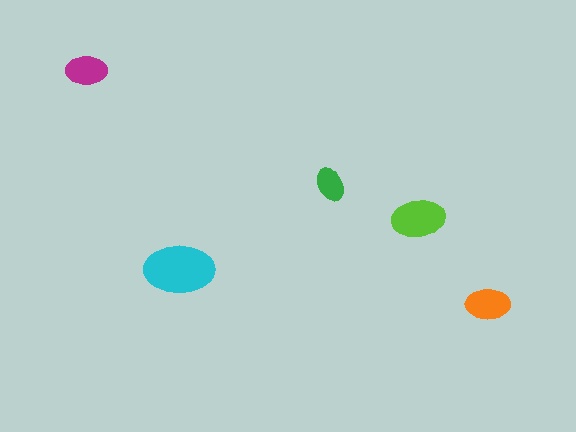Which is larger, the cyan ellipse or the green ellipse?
The cyan one.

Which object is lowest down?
The orange ellipse is bottommost.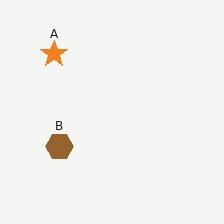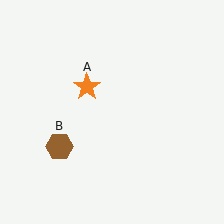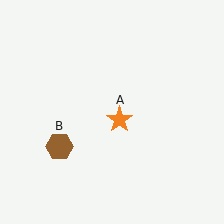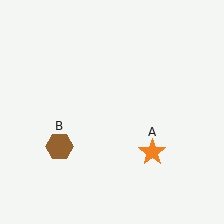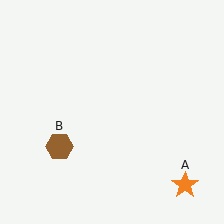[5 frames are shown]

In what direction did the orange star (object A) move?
The orange star (object A) moved down and to the right.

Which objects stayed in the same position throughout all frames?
Brown hexagon (object B) remained stationary.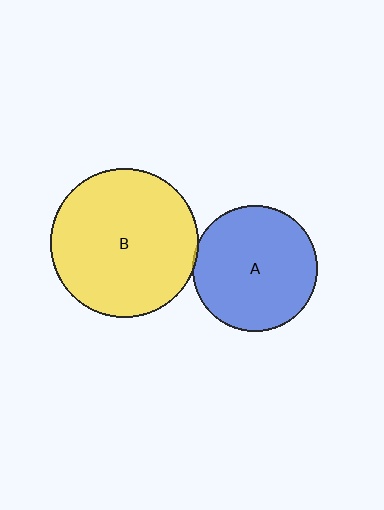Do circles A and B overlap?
Yes.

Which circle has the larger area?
Circle B (yellow).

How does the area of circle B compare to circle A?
Approximately 1.4 times.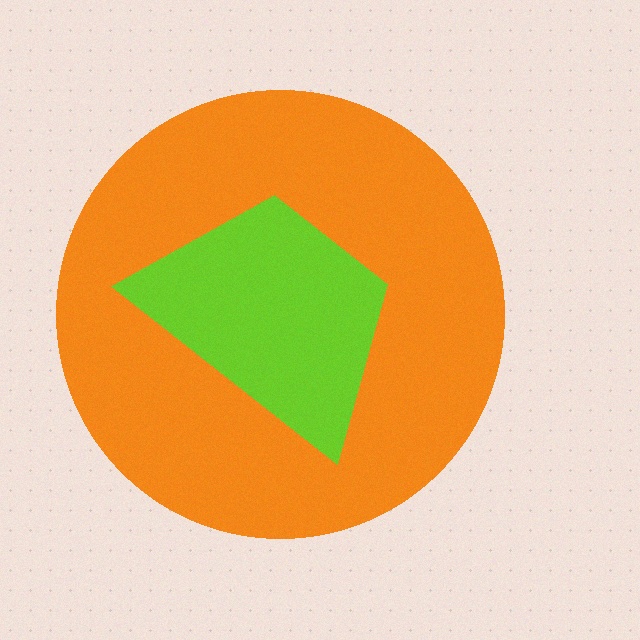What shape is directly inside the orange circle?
The lime trapezoid.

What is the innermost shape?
The lime trapezoid.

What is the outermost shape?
The orange circle.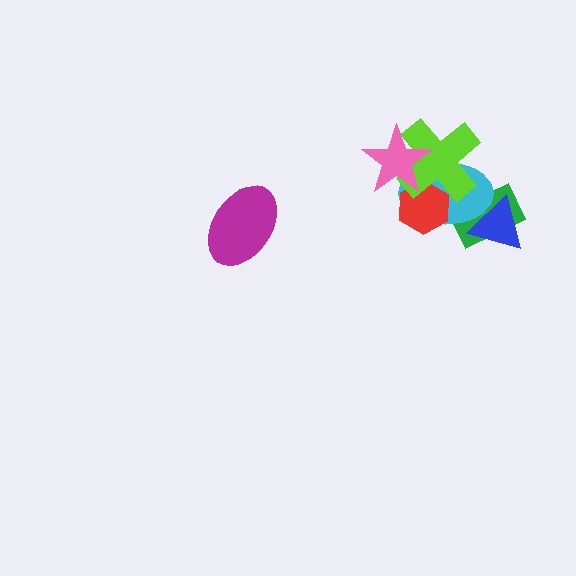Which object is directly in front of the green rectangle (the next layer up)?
The cyan ellipse is directly in front of the green rectangle.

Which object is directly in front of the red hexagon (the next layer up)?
The lime cross is directly in front of the red hexagon.